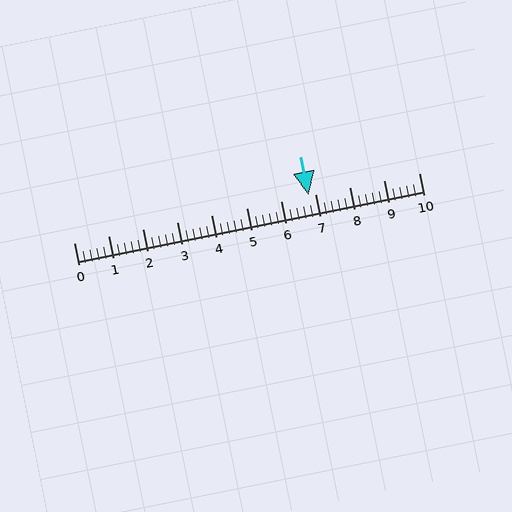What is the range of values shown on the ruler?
The ruler shows values from 0 to 10.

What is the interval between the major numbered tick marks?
The major tick marks are spaced 1 units apart.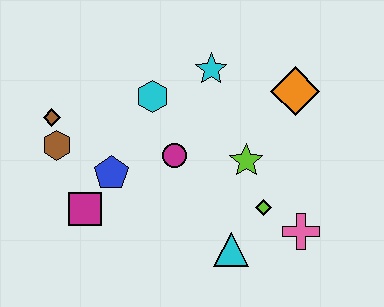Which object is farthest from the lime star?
The brown diamond is farthest from the lime star.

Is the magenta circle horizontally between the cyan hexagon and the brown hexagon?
No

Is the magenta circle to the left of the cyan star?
Yes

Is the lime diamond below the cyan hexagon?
Yes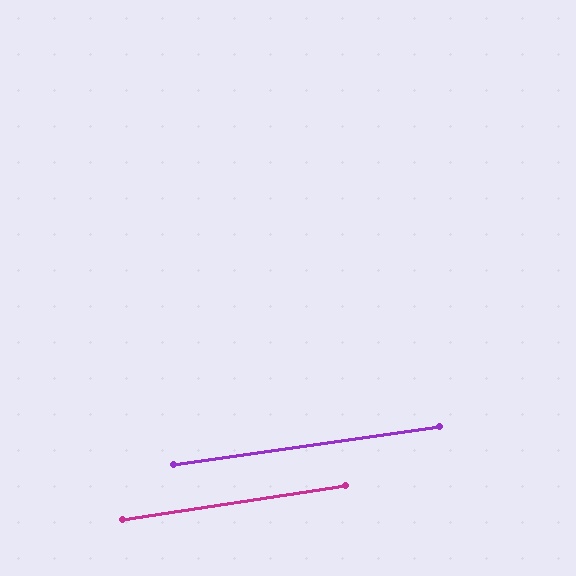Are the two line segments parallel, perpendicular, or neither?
Parallel — their directions differ by only 0.5°.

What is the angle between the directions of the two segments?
Approximately 0 degrees.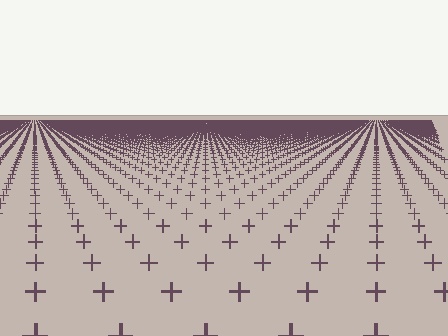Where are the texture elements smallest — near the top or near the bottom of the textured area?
Near the top.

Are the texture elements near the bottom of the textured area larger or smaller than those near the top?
Larger. Near the bottom, elements are closer to the viewer and appear at a bigger on-screen size.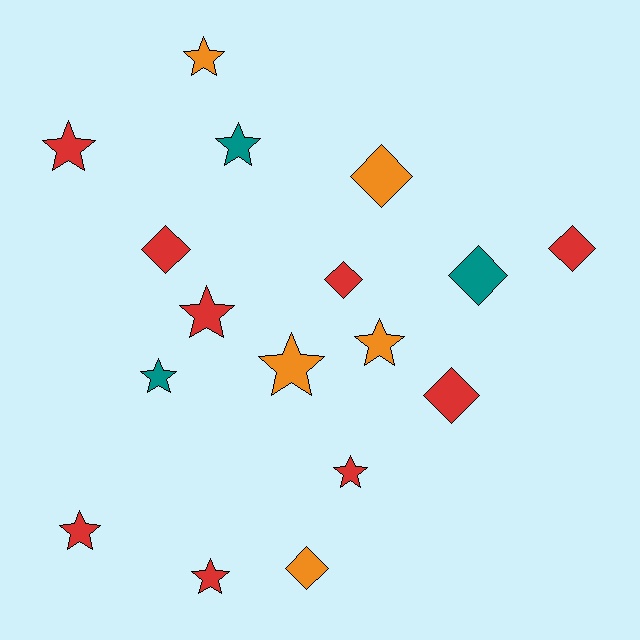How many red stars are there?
There are 5 red stars.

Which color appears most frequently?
Red, with 9 objects.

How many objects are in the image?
There are 17 objects.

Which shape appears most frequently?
Star, with 10 objects.